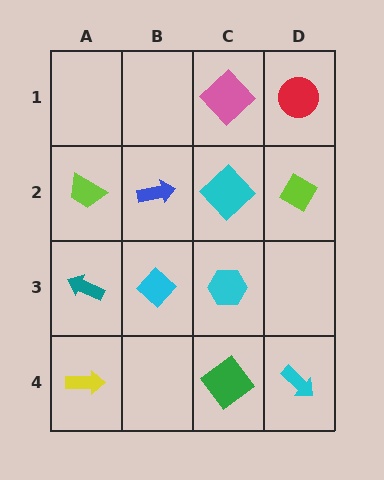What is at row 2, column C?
A cyan diamond.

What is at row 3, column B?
A cyan diamond.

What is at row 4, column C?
A green diamond.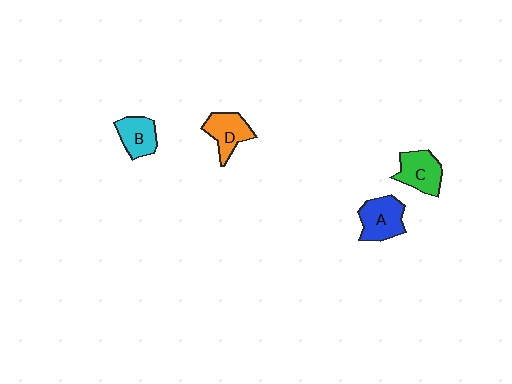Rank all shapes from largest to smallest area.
From largest to smallest: A (blue), C (green), D (orange), B (cyan).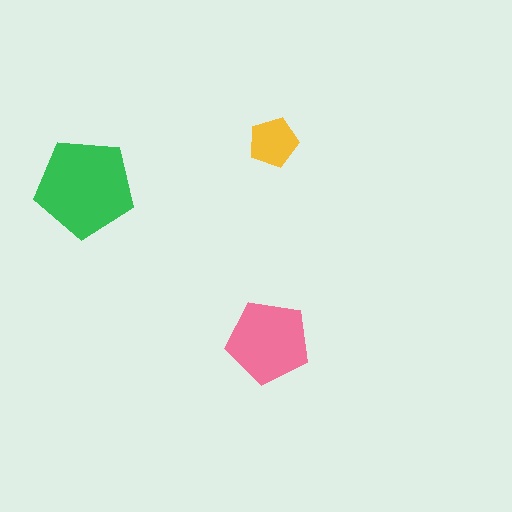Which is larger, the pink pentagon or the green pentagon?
The green one.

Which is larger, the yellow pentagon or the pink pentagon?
The pink one.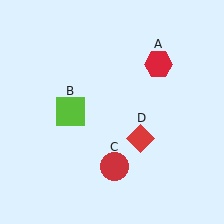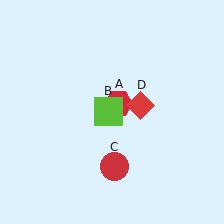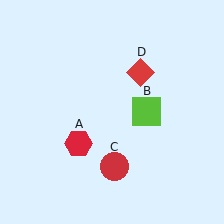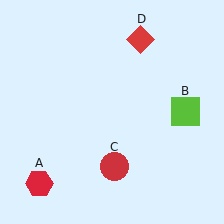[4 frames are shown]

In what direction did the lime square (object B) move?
The lime square (object B) moved right.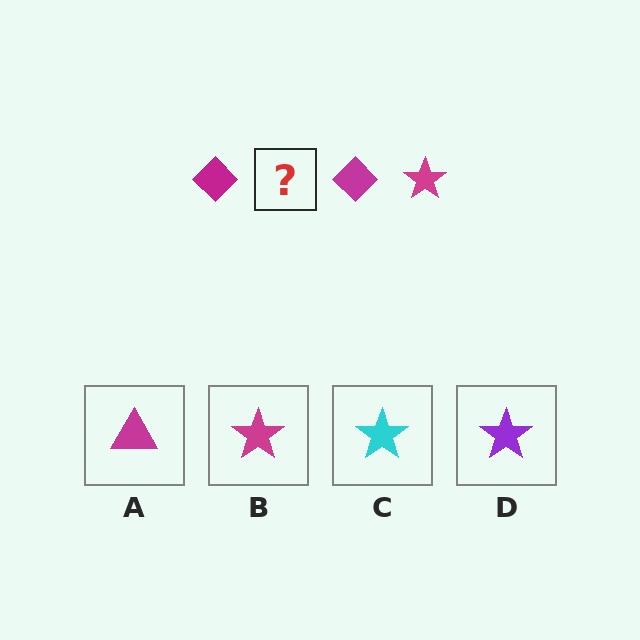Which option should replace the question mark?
Option B.